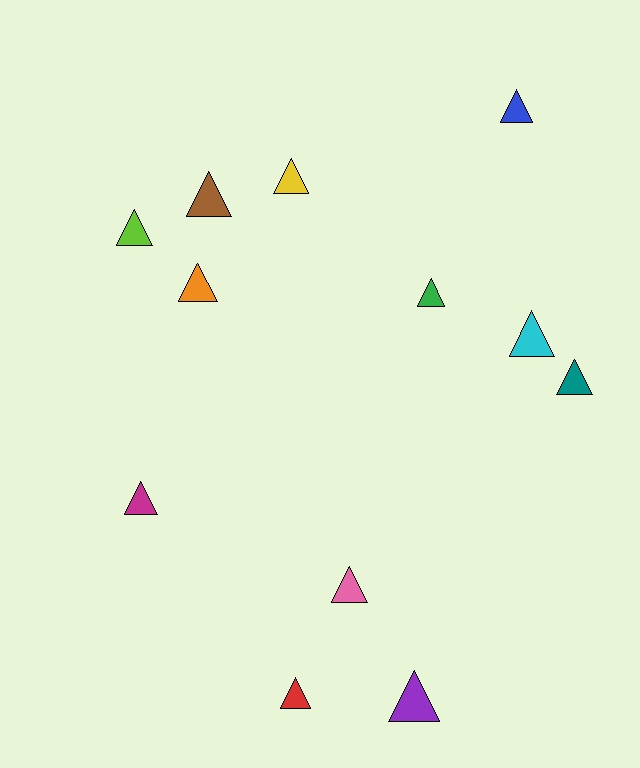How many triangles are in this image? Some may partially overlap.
There are 12 triangles.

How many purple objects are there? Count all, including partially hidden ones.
There is 1 purple object.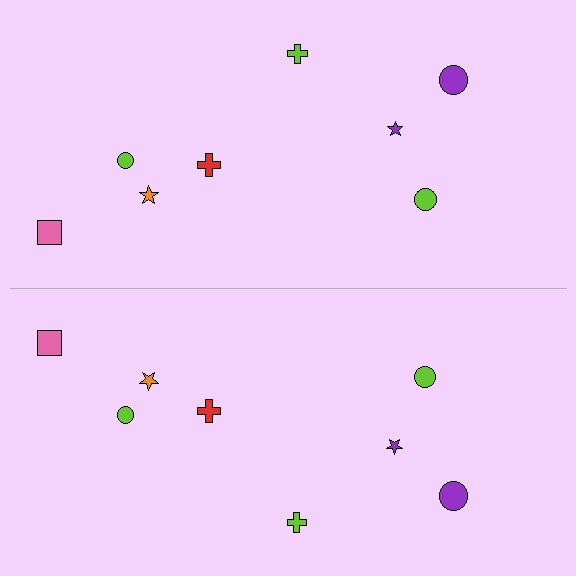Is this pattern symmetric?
Yes, this pattern has bilateral (reflection) symmetry.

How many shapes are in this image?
There are 16 shapes in this image.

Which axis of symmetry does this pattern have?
The pattern has a horizontal axis of symmetry running through the center of the image.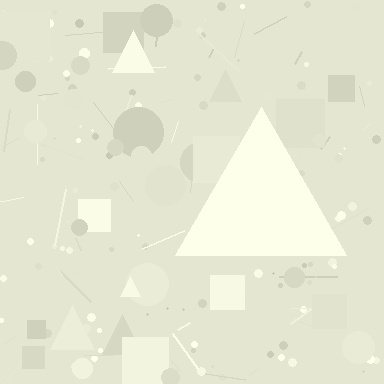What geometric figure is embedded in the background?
A triangle is embedded in the background.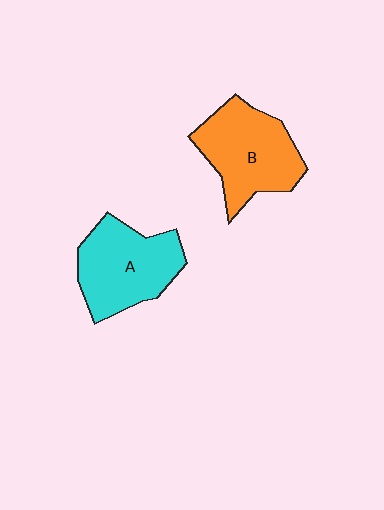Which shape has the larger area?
Shape B (orange).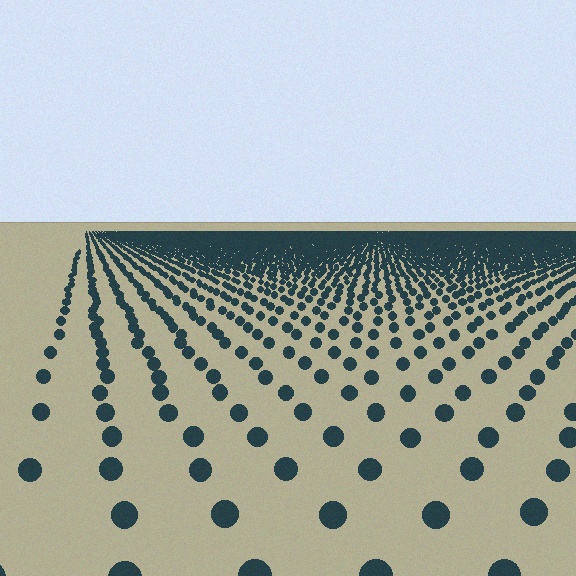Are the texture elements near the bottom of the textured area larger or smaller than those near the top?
Larger. Near the bottom, elements are closer to the viewer and appear at a bigger on-screen size.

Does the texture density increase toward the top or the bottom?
Density increases toward the top.